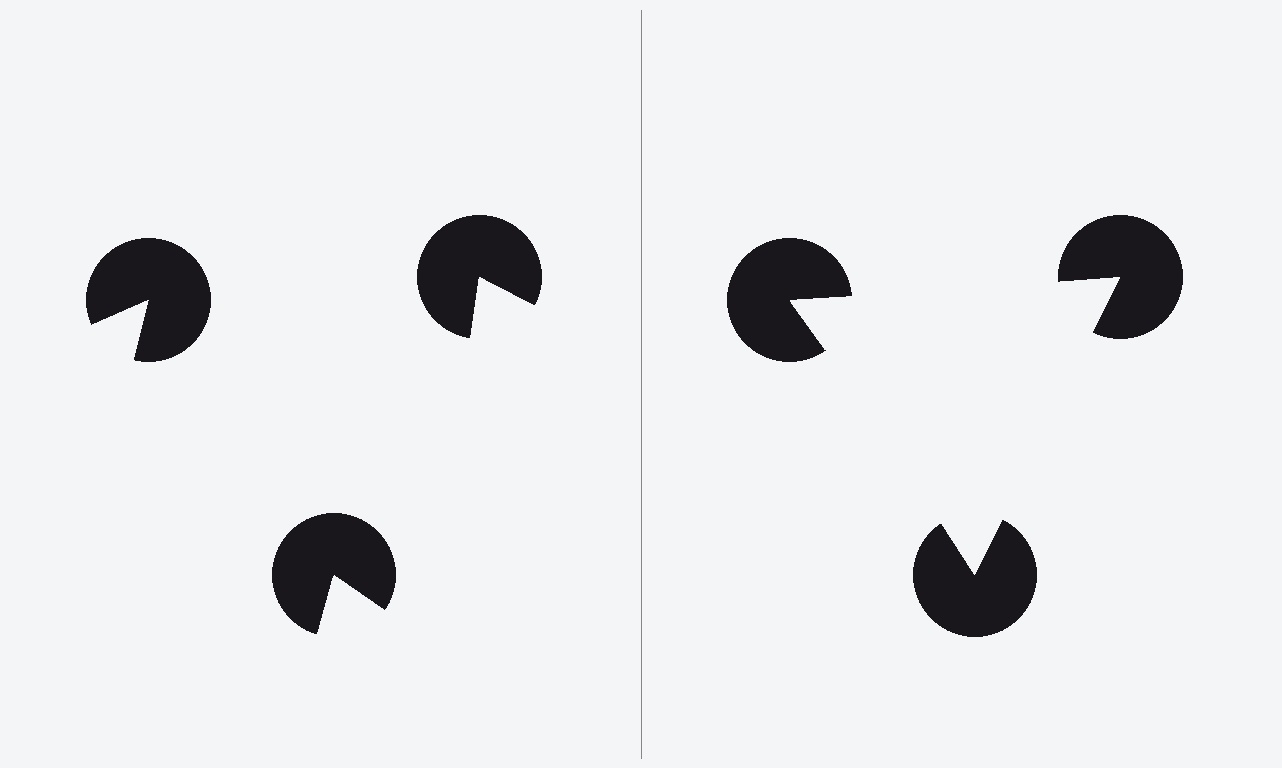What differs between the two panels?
The pac-man discs are positioned identically on both sides; only the wedge orientations differ. On the right they align to a triangle; on the left they are misaligned.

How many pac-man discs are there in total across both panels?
6 — 3 on each side.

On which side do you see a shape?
An illusory triangle appears on the right side. On the left side the wedge cuts are rotated, so no coherent shape forms.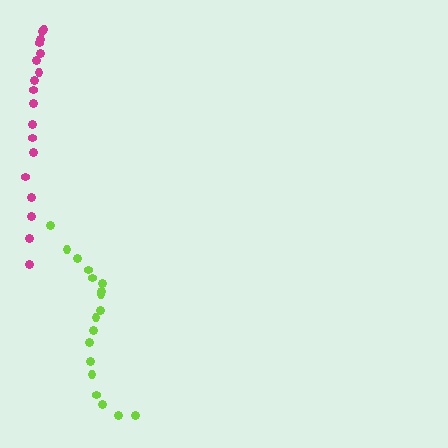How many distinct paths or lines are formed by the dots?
There are 2 distinct paths.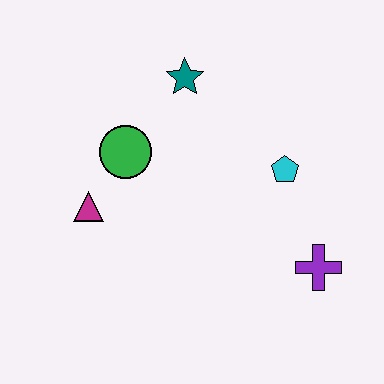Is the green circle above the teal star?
No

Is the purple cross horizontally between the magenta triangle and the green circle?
No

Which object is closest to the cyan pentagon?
The purple cross is closest to the cyan pentagon.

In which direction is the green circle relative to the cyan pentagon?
The green circle is to the left of the cyan pentagon.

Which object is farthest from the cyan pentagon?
The magenta triangle is farthest from the cyan pentagon.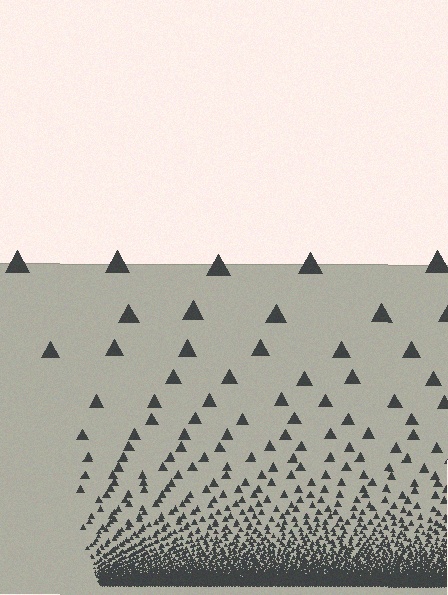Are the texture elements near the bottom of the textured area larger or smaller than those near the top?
Smaller. The gradient is inverted — elements near the bottom are smaller and denser.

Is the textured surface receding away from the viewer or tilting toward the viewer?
The surface appears to tilt toward the viewer. Texture elements get larger and sparser toward the top.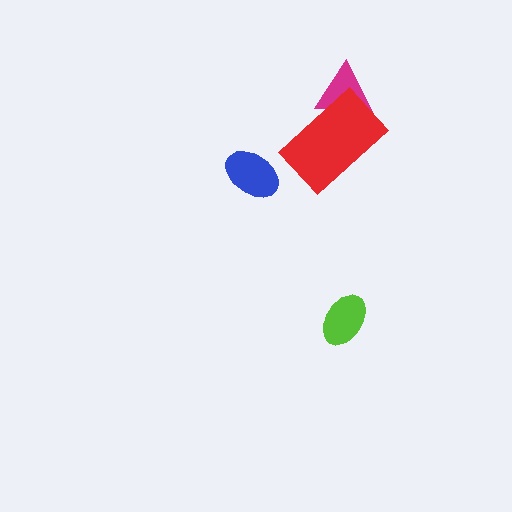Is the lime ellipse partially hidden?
No, no other shape covers it.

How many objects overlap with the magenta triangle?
1 object overlaps with the magenta triangle.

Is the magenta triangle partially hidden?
Yes, it is partially covered by another shape.